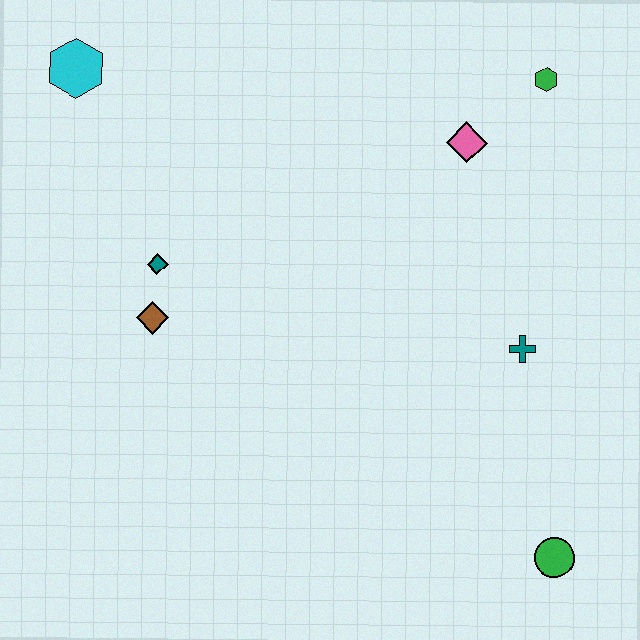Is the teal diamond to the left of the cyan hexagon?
No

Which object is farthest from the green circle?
The cyan hexagon is farthest from the green circle.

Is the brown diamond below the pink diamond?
Yes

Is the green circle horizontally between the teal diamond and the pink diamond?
No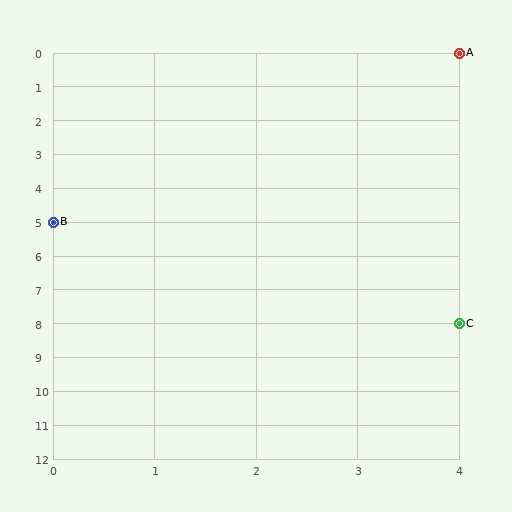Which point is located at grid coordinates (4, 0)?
Point A is at (4, 0).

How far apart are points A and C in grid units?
Points A and C are 8 rows apart.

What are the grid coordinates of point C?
Point C is at grid coordinates (4, 8).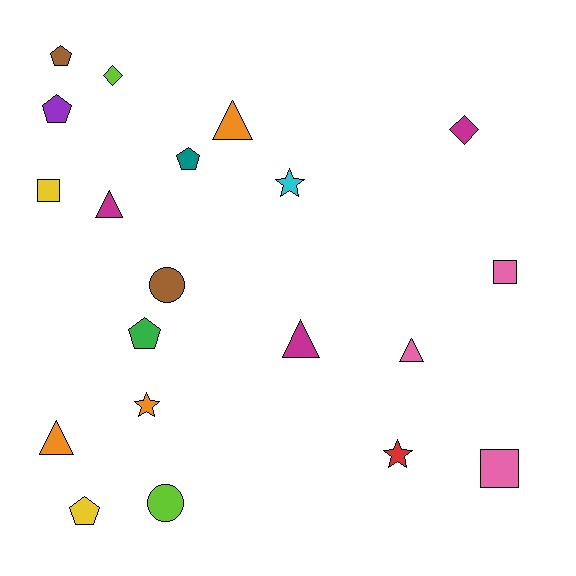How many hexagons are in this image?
There are no hexagons.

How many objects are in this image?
There are 20 objects.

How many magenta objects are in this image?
There are 3 magenta objects.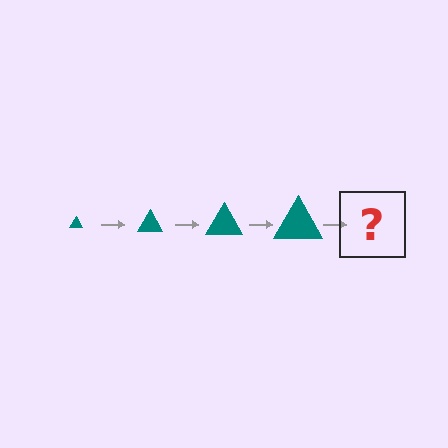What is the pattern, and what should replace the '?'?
The pattern is that the triangle gets progressively larger each step. The '?' should be a teal triangle, larger than the previous one.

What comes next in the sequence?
The next element should be a teal triangle, larger than the previous one.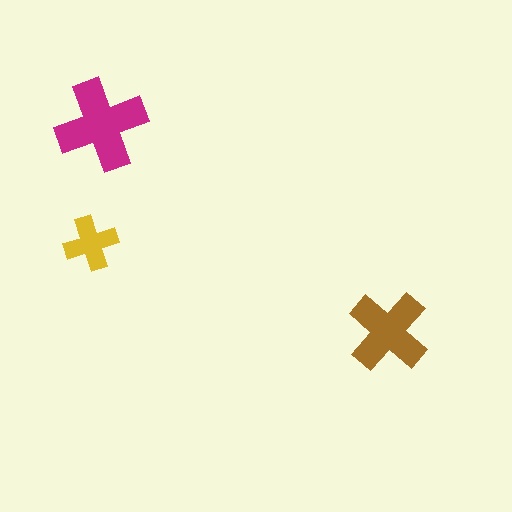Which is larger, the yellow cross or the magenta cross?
The magenta one.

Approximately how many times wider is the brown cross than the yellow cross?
About 1.5 times wider.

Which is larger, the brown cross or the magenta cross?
The magenta one.